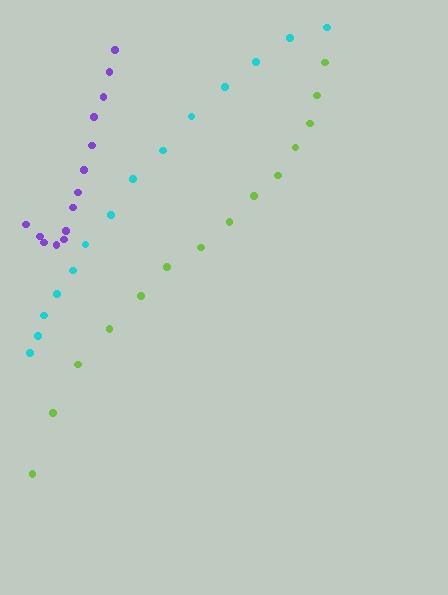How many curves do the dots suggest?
There are 3 distinct paths.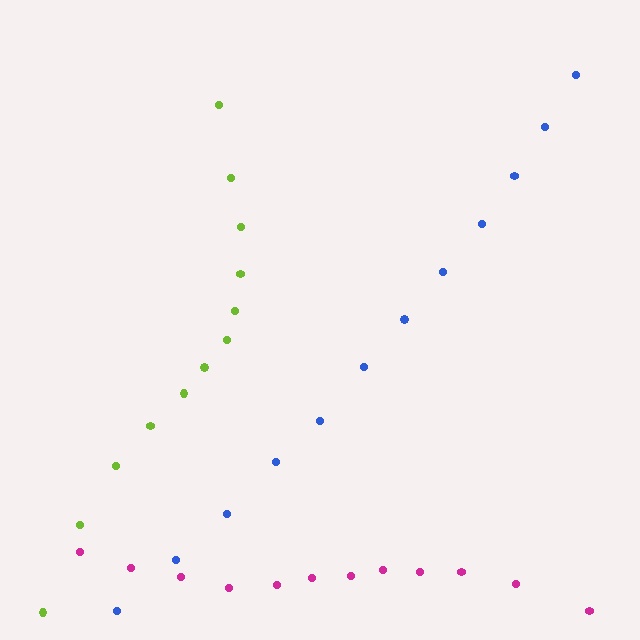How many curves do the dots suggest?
There are 3 distinct paths.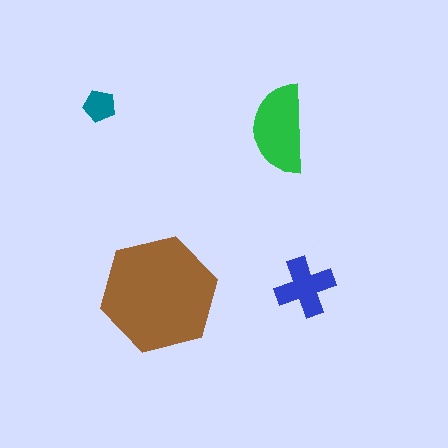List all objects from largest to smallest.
The brown hexagon, the green semicircle, the blue cross, the teal pentagon.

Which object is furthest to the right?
The blue cross is rightmost.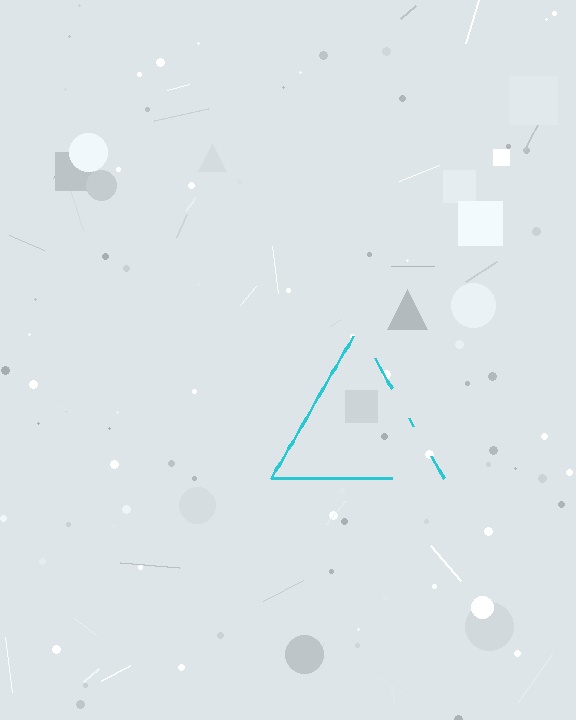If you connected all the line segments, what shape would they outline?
They would outline a triangle.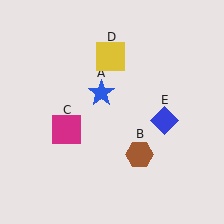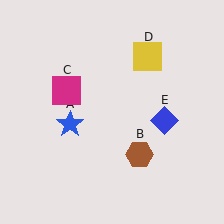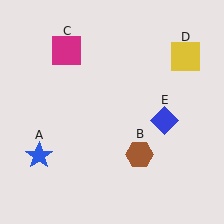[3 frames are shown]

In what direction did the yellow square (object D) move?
The yellow square (object D) moved right.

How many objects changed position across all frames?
3 objects changed position: blue star (object A), magenta square (object C), yellow square (object D).